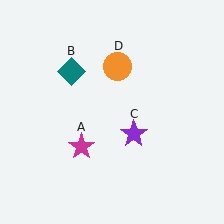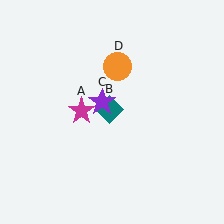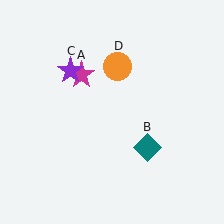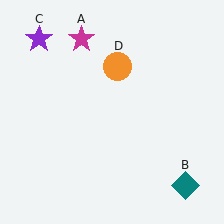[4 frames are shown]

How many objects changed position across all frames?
3 objects changed position: magenta star (object A), teal diamond (object B), purple star (object C).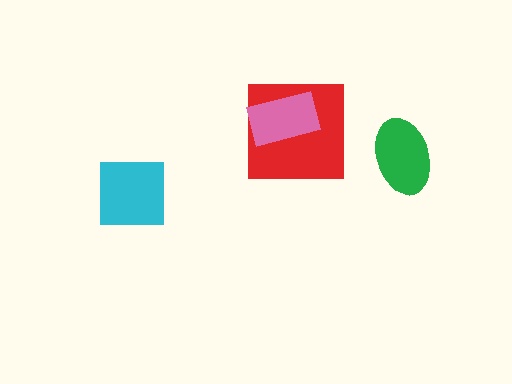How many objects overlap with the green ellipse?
0 objects overlap with the green ellipse.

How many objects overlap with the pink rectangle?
1 object overlaps with the pink rectangle.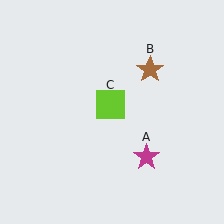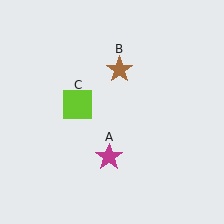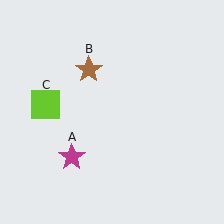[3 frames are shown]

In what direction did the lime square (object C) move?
The lime square (object C) moved left.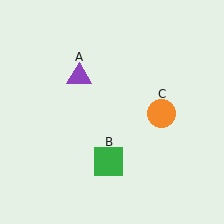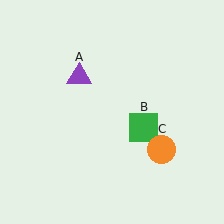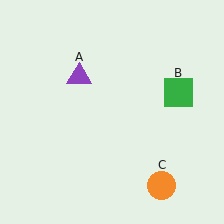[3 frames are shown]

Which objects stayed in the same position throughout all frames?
Purple triangle (object A) remained stationary.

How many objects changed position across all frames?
2 objects changed position: green square (object B), orange circle (object C).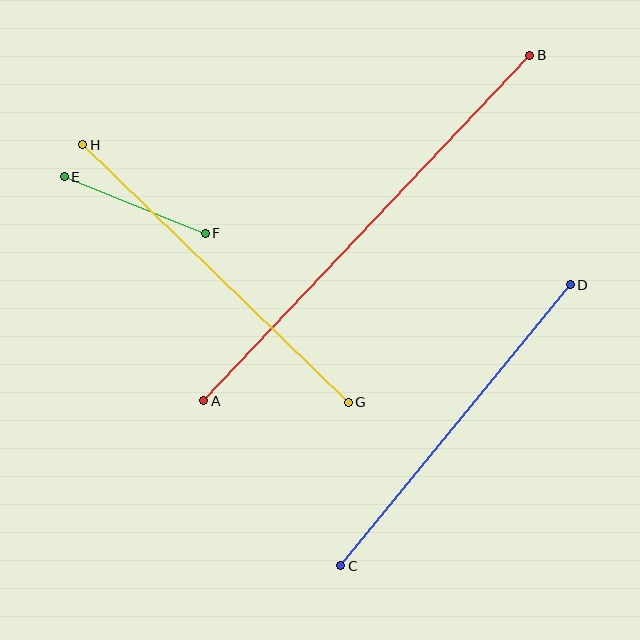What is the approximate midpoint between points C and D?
The midpoint is at approximately (456, 425) pixels.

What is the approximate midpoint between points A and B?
The midpoint is at approximately (367, 228) pixels.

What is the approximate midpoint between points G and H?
The midpoint is at approximately (215, 274) pixels.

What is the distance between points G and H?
The distance is approximately 370 pixels.